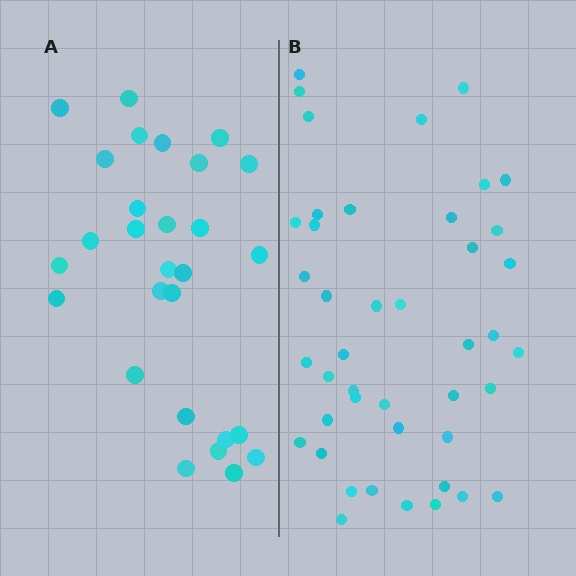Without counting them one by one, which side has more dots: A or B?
Region B (the right region) has more dots.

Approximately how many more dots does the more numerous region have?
Region B has approximately 15 more dots than region A.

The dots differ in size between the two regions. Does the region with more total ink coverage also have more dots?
No. Region A has more total ink coverage because its dots are larger, but region B actually contains more individual dots. Total area can be misleading — the number of items is what matters here.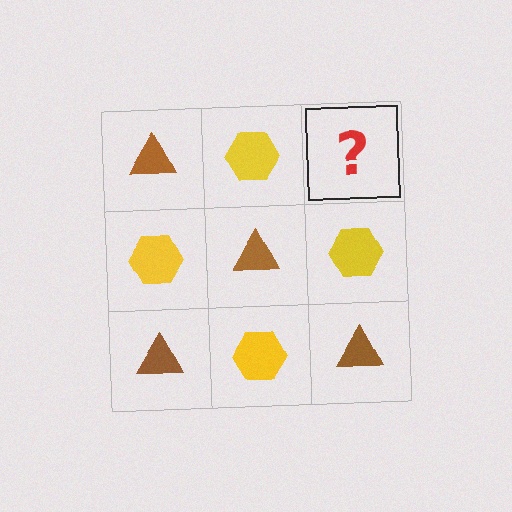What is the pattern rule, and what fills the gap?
The rule is that it alternates brown triangle and yellow hexagon in a checkerboard pattern. The gap should be filled with a brown triangle.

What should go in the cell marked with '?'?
The missing cell should contain a brown triangle.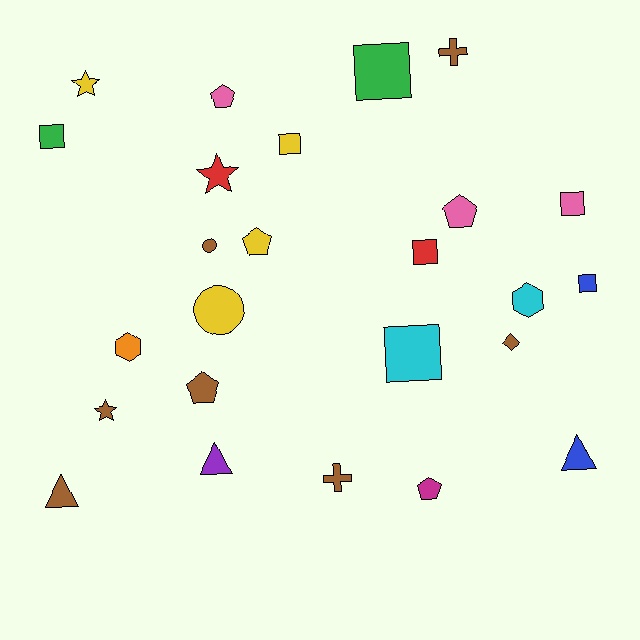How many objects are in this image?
There are 25 objects.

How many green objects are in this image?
There are 2 green objects.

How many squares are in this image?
There are 7 squares.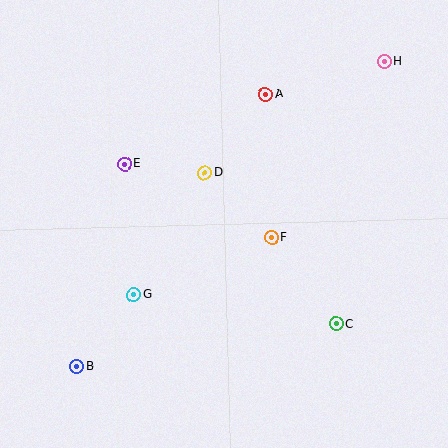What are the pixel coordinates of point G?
Point G is at (133, 295).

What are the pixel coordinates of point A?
Point A is at (265, 94).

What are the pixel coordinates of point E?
Point E is at (124, 164).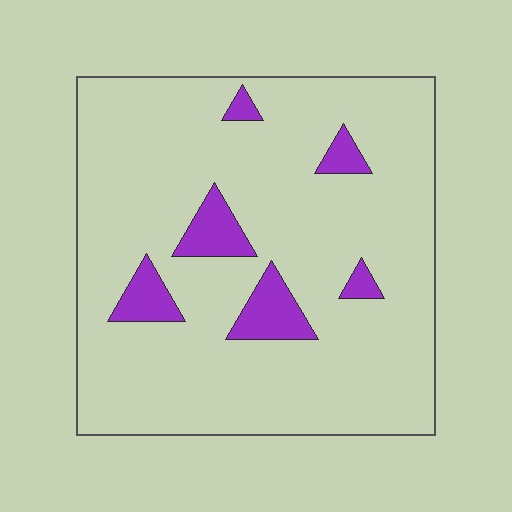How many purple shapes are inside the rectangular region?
6.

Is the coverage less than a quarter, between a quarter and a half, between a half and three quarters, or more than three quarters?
Less than a quarter.